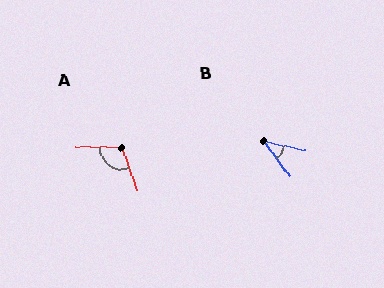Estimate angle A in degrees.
Approximately 110 degrees.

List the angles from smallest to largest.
B (41°), A (110°).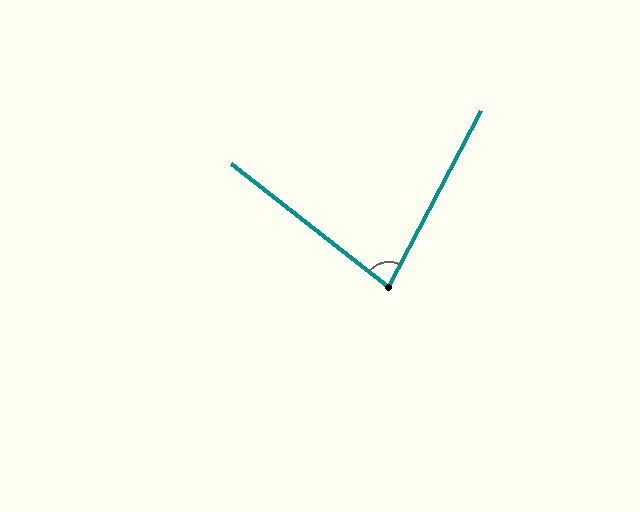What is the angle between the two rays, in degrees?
Approximately 80 degrees.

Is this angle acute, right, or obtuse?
It is acute.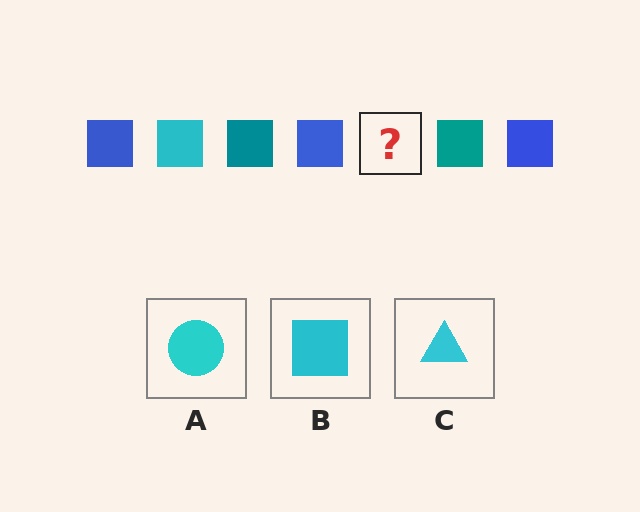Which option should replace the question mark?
Option B.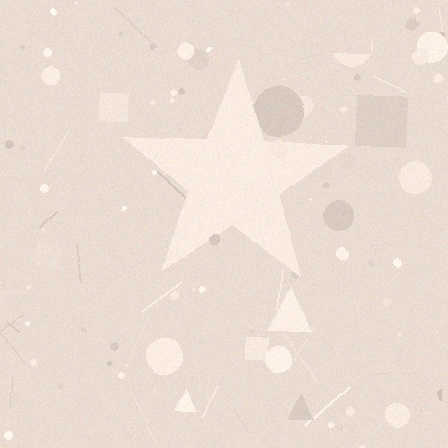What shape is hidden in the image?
A star is hidden in the image.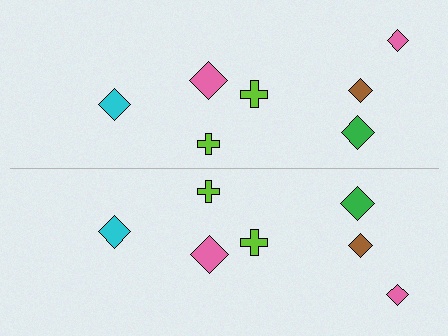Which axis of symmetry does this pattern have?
The pattern has a horizontal axis of symmetry running through the center of the image.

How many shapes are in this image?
There are 14 shapes in this image.